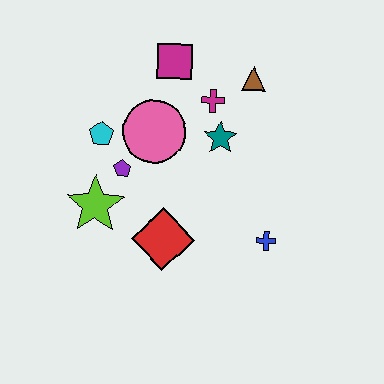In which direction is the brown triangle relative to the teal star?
The brown triangle is above the teal star.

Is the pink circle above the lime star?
Yes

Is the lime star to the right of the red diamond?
No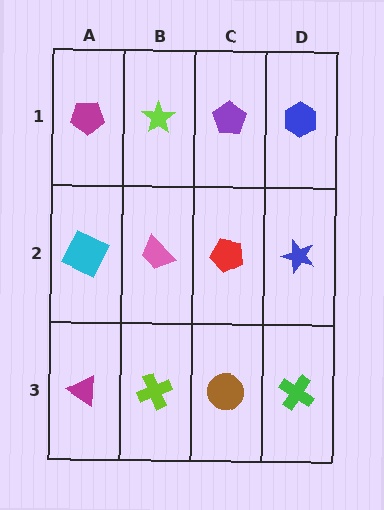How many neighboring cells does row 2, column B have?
4.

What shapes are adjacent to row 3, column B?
A pink trapezoid (row 2, column B), a magenta triangle (row 3, column A), a brown circle (row 3, column C).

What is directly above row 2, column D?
A blue hexagon.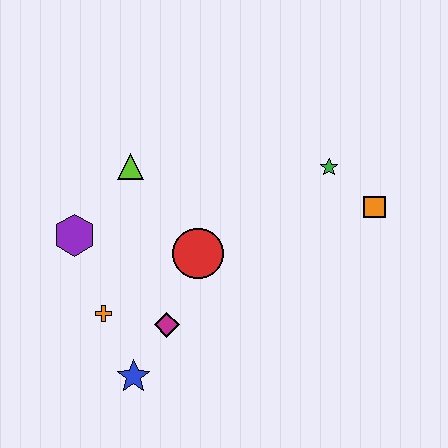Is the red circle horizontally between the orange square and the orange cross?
Yes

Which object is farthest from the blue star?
The orange square is farthest from the blue star.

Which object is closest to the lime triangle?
The purple hexagon is closest to the lime triangle.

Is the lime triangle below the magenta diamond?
No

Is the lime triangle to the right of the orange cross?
Yes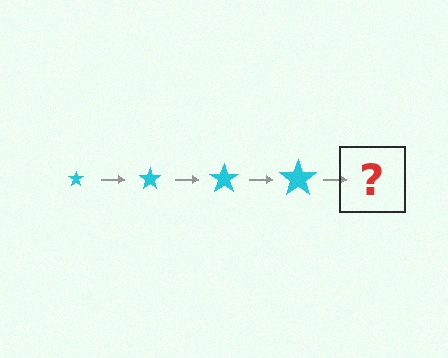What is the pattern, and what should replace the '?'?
The pattern is that the star gets progressively larger each step. The '?' should be a cyan star, larger than the previous one.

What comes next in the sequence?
The next element should be a cyan star, larger than the previous one.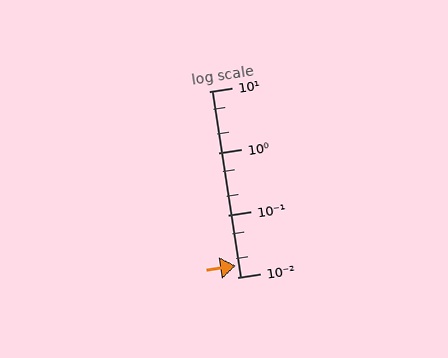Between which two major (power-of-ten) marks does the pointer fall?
The pointer is between 0.01 and 0.1.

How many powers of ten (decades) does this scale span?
The scale spans 3 decades, from 0.01 to 10.